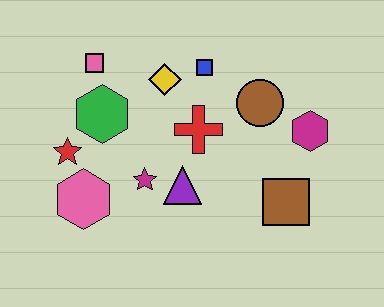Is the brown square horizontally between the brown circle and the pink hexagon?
No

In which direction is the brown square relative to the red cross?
The brown square is to the right of the red cross.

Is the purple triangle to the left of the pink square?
No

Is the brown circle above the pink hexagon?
Yes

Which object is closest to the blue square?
The yellow diamond is closest to the blue square.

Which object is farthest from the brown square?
The pink square is farthest from the brown square.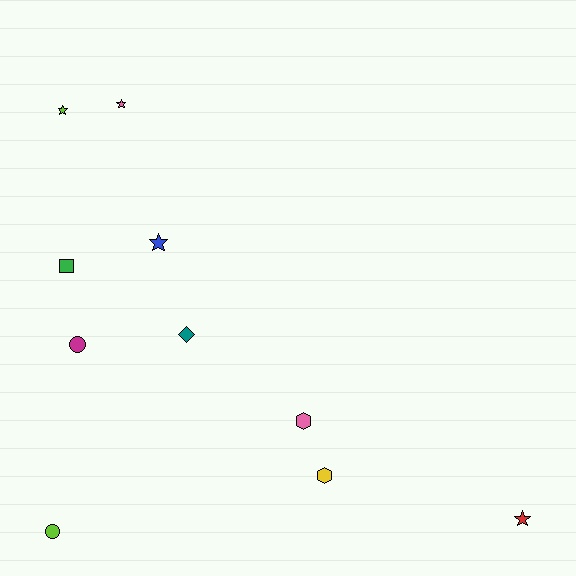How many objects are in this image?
There are 10 objects.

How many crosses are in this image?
There are no crosses.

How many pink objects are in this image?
There are 2 pink objects.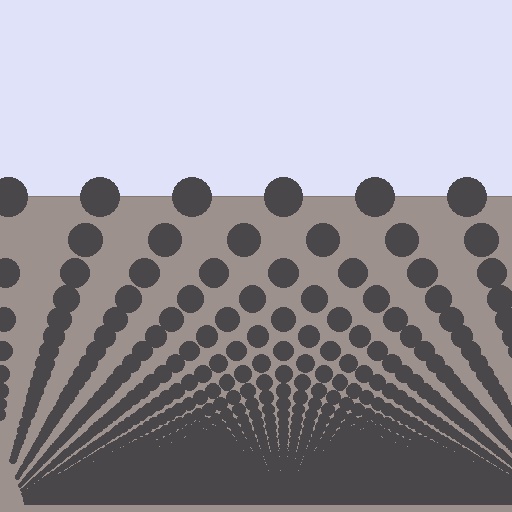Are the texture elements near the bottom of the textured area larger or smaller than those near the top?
Smaller. The gradient is inverted — elements near the bottom are smaller and denser.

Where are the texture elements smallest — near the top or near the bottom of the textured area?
Near the bottom.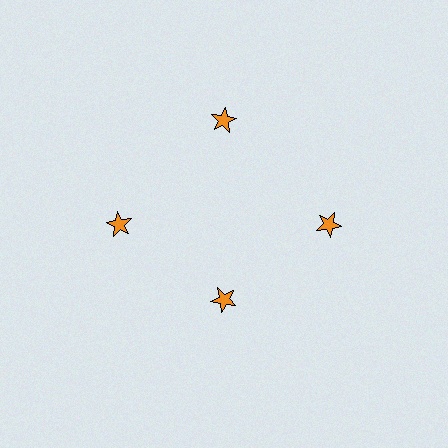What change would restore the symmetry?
The symmetry would be restored by moving it outward, back onto the ring so that all 4 stars sit at equal angles and equal distance from the center.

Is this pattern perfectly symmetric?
No. The 4 orange stars are arranged in a ring, but one element near the 6 o'clock position is pulled inward toward the center, breaking the 4-fold rotational symmetry.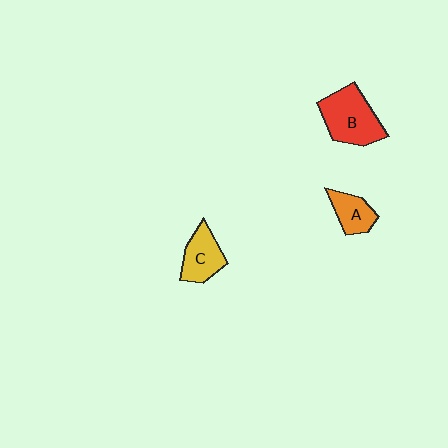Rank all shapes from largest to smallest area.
From largest to smallest: B (red), C (yellow), A (orange).